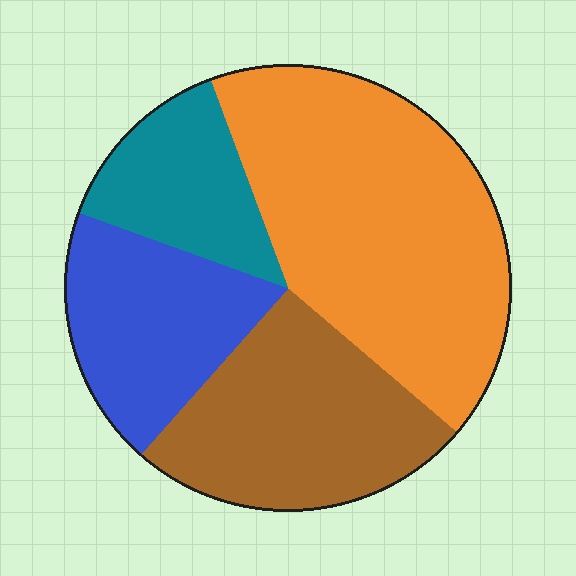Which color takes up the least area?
Teal, at roughly 15%.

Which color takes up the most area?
Orange, at roughly 40%.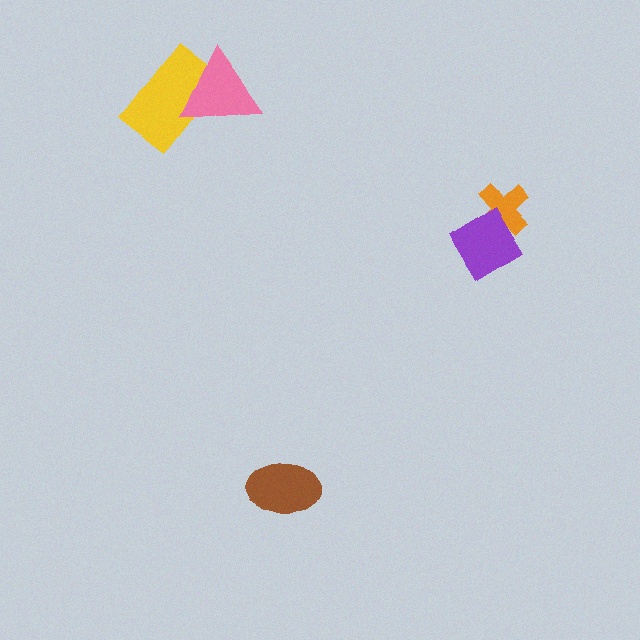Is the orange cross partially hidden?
Yes, it is partially covered by another shape.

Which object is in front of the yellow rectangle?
The pink triangle is in front of the yellow rectangle.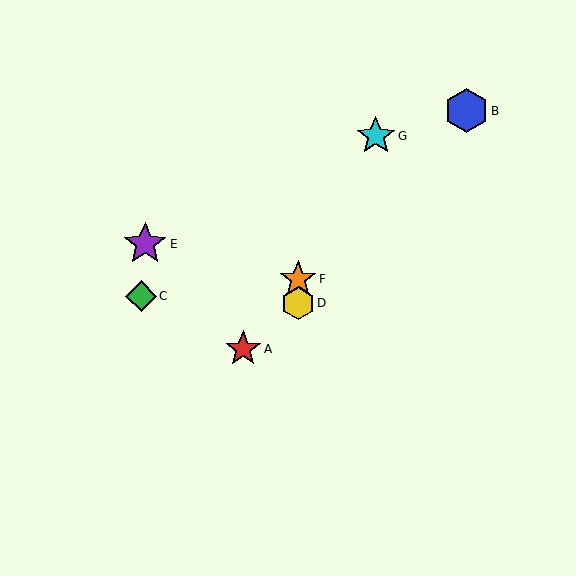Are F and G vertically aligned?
No, F is at x≈298 and G is at x≈376.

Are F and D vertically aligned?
Yes, both are at x≈298.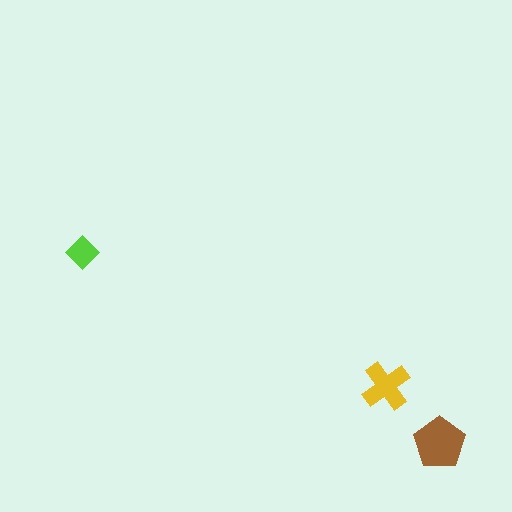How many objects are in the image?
There are 3 objects in the image.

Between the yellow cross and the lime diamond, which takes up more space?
The yellow cross.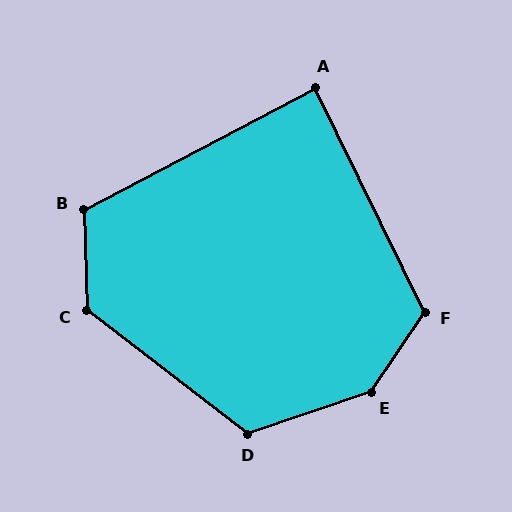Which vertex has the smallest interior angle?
A, at approximately 88 degrees.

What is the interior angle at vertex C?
Approximately 129 degrees (obtuse).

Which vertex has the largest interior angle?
E, at approximately 143 degrees.